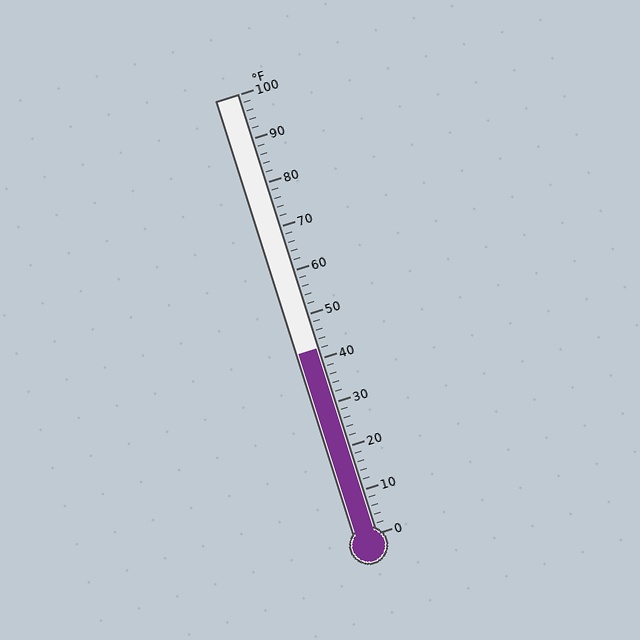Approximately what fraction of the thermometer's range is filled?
The thermometer is filled to approximately 40% of its range.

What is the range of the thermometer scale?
The thermometer scale ranges from 0°F to 100°F.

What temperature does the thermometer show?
The thermometer shows approximately 42°F.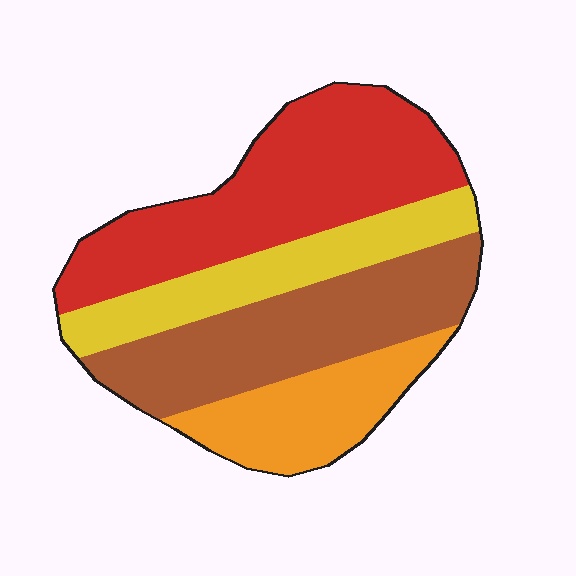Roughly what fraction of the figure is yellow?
Yellow covers 19% of the figure.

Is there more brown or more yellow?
Brown.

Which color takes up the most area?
Red, at roughly 35%.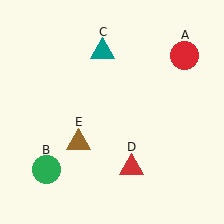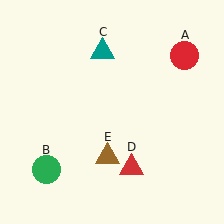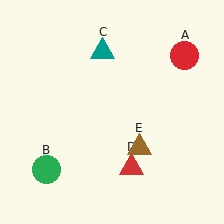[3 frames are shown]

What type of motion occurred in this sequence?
The brown triangle (object E) rotated counterclockwise around the center of the scene.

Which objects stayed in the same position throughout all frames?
Red circle (object A) and green circle (object B) and teal triangle (object C) and red triangle (object D) remained stationary.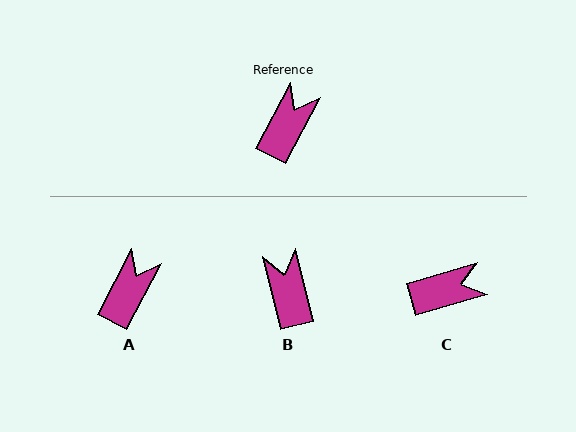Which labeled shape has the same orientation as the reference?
A.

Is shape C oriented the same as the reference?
No, it is off by about 46 degrees.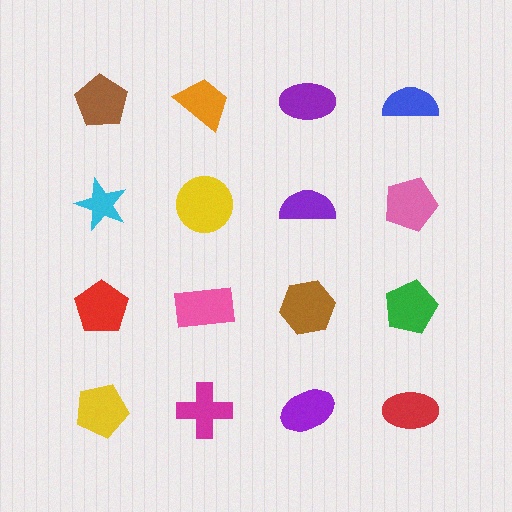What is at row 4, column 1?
A yellow pentagon.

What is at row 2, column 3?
A purple semicircle.